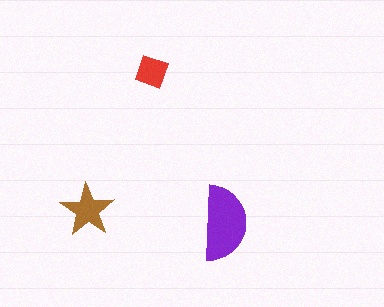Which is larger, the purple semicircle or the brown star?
The purple semicircle.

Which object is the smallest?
The red diamond.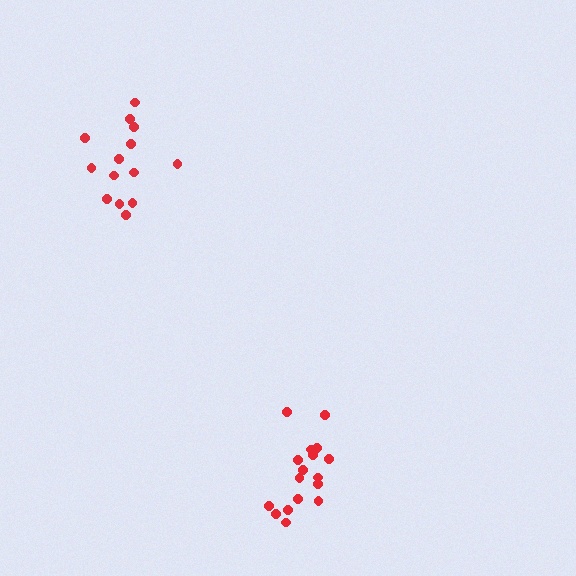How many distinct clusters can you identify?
There are 2 distinct clusters.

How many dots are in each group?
Group 1: 17 dots, Group 2: 14 dots (31 total).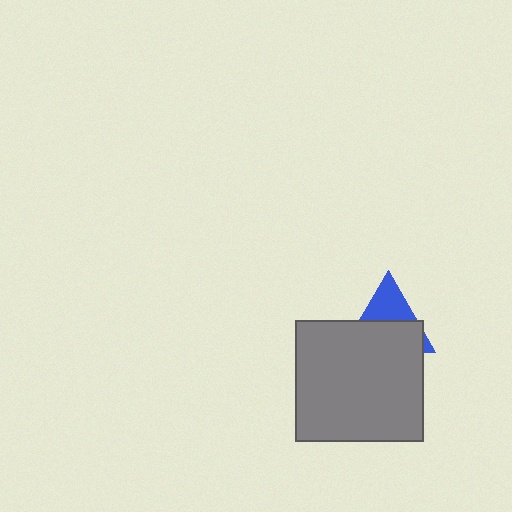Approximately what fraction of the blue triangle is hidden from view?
Roughly 61% of the blue triangle is hidden behind the gray rectangle.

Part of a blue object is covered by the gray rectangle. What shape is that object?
It is a triangle.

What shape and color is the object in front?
The object in front is a gray rectangle.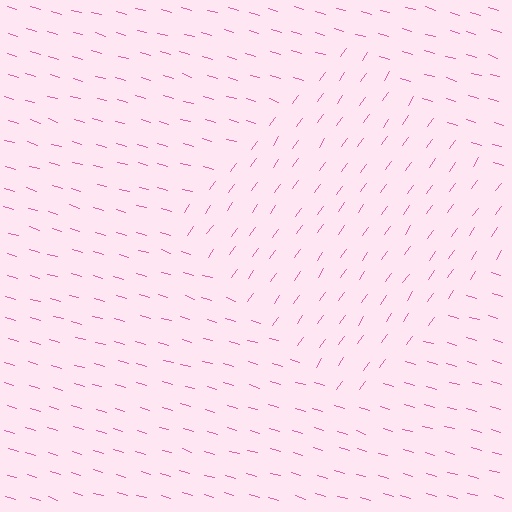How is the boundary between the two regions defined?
The boundary is defined purely by a change in line orientation (approximately 71 degrees difference). All lines are the same color and thickness.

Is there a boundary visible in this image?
Yes, there is a texture boundary formed by a change in line orientation.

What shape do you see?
I see a diamond.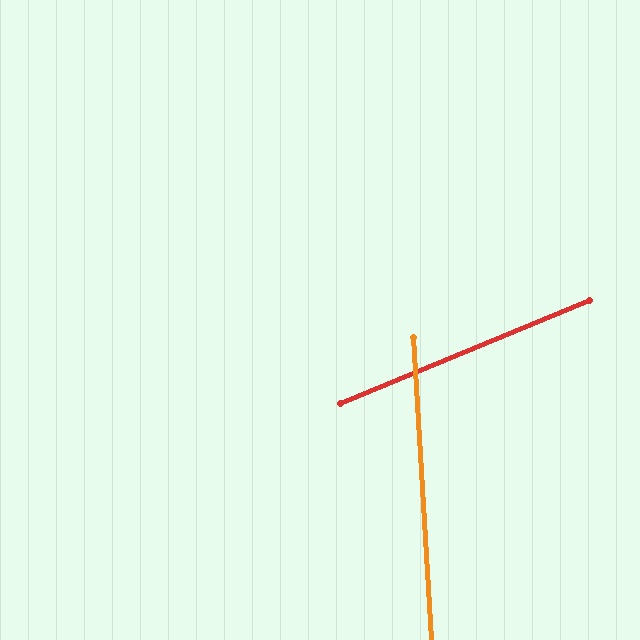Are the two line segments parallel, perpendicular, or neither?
Neither parallel nor perpendicular — they differ by about 71°.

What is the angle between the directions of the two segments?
Approximately 71 degrees.